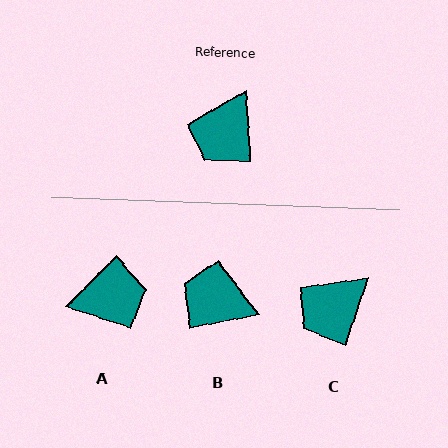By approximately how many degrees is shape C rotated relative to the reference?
Approximately 22 degrees clockwise.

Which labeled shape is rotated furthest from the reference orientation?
A, about 132 degrees away.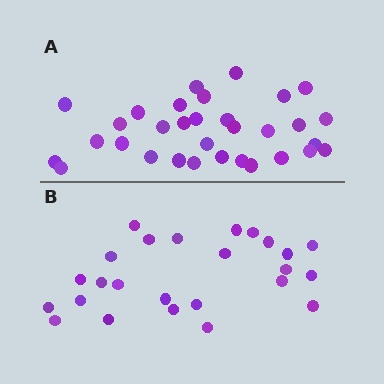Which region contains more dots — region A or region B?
Region A (the top region) has more dots.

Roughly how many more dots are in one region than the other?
Region A has roughly 8 or so more dots than region B.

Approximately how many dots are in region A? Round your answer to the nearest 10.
About 30 dots. (The exact count is 32, which rounds to 30.)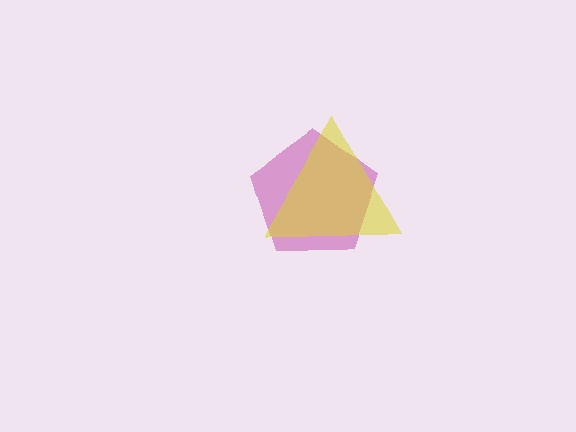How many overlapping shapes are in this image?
There are 2 overlapping shapes in the image.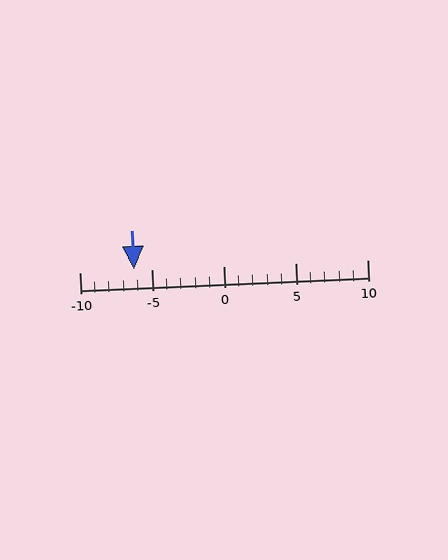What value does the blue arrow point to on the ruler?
The blue arrow points to approximately -6.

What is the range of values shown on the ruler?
The ruler shows values from -10 to 10.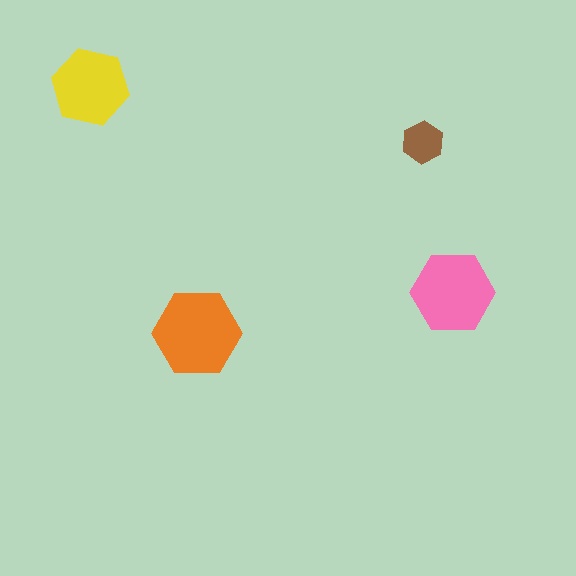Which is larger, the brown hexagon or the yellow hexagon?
The yellow one.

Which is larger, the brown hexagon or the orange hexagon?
The orange one.